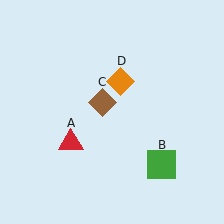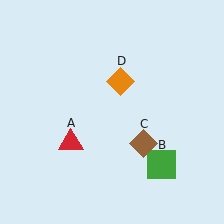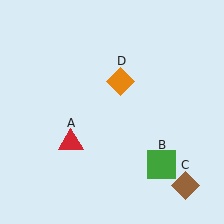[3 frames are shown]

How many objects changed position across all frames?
1 object changed position: brown diamond (object C).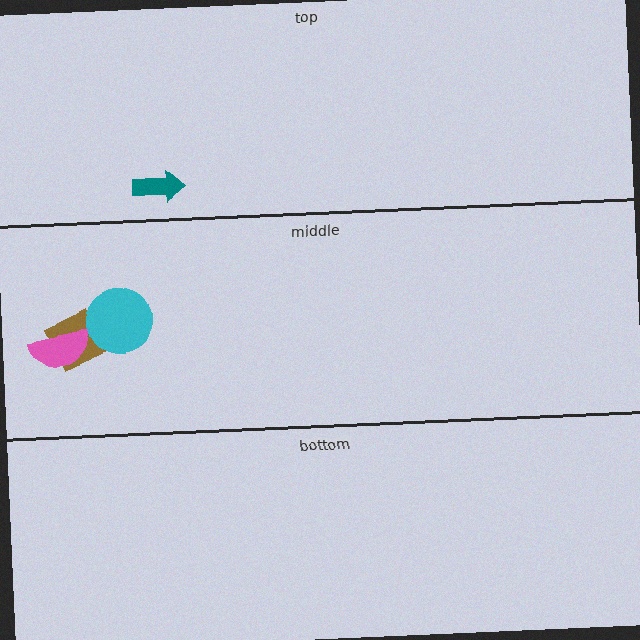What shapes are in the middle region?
The brown diamond, the cyan circle, the pink semicircle.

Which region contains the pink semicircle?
The middle region.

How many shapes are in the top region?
1.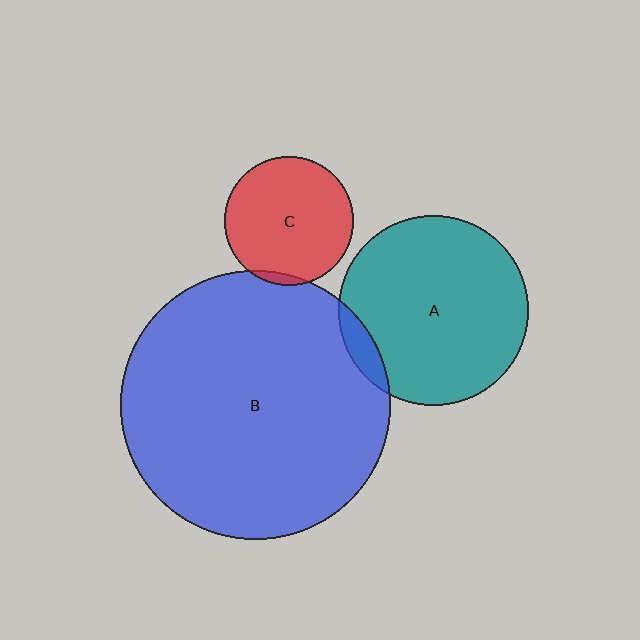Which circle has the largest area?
Circle B (blue).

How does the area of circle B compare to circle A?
Approximately 2.0 times.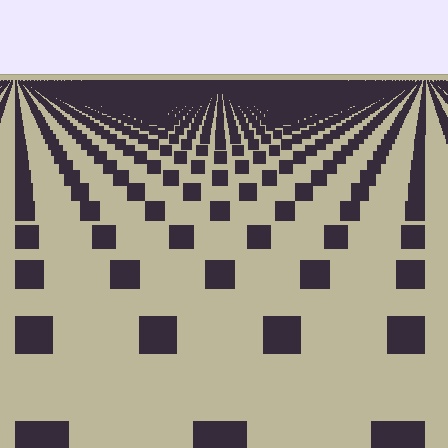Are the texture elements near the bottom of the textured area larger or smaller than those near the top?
Larger. Near the bottom, elements are closer to the viewer and appear at a bigger on-screen size.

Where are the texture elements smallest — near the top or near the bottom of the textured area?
Near the top.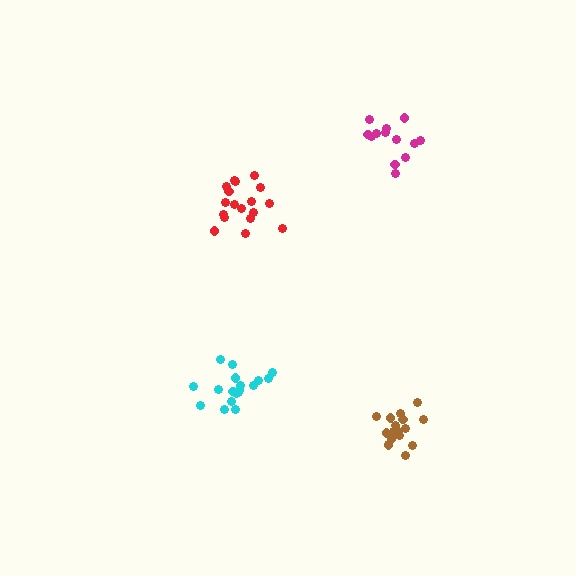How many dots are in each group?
Group 1: 17 dots, Group 2: 18 dots, Group 3: 18 dots, Group 4: 13 dots (66 total).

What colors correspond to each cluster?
The clusters are colored: brown, cyan, red, magenta.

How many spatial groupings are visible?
There are 4 spatial groupings.